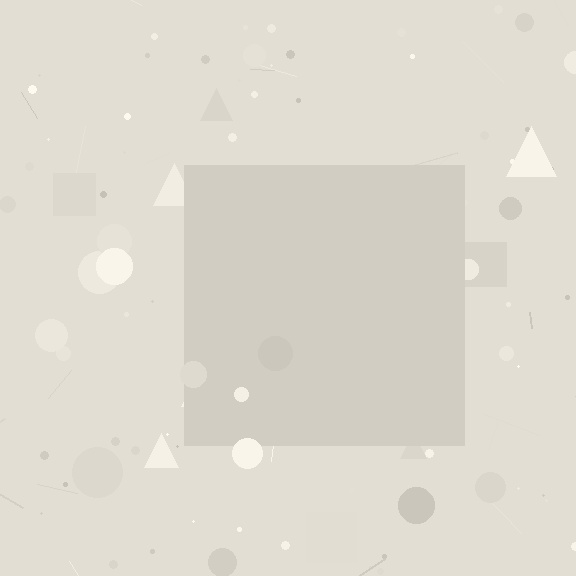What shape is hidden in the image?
A square is hidden in the image.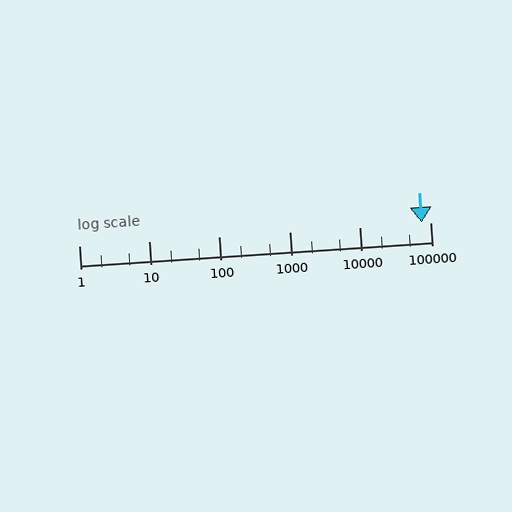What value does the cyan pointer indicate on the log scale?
The pointer indicates approximately 76000.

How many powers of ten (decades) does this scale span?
The scale spans 5 decades, from 1 to 100000.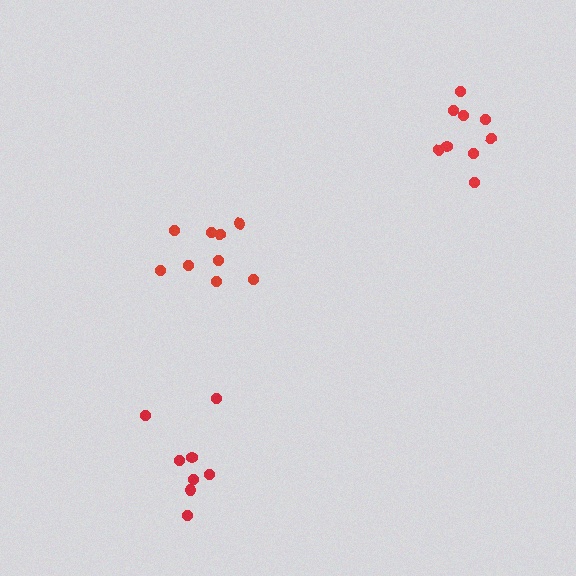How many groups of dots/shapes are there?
There are 3 groups.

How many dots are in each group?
Group 1: 9 dots, Group 2: 8 dots, Group 3: 9 dots (26 total).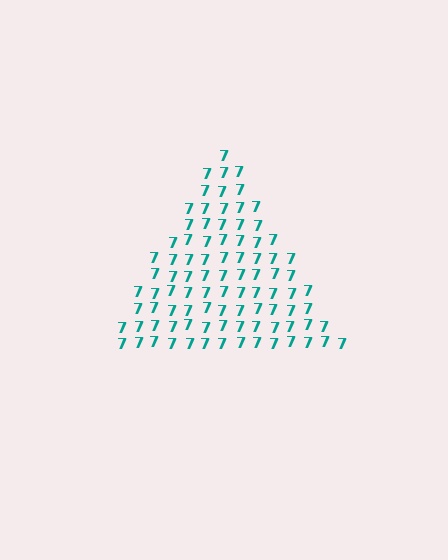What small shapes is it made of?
It is made of small digit 7's.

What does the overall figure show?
The overall figure shows a triangle.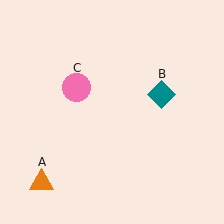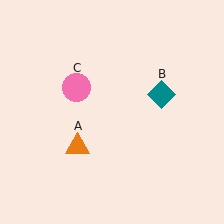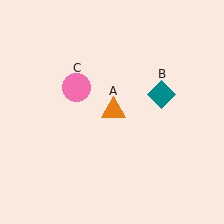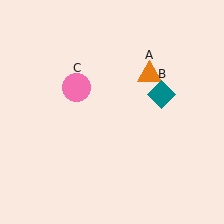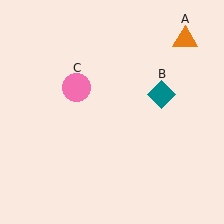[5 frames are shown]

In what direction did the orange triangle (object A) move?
The orange triangle (object A) moved up and to the right.